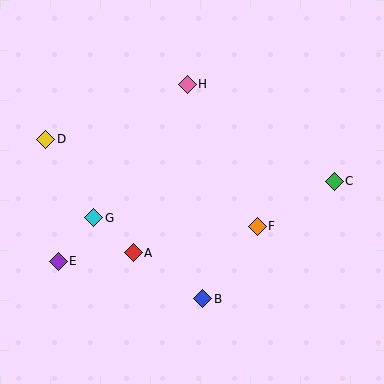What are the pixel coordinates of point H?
Point H is at (187, 84).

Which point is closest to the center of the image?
Point F at (257, 226) is closest to the center.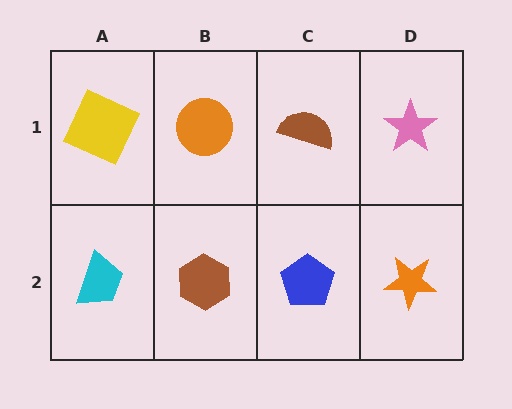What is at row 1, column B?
An orange circle.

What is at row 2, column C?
A blue pentagon.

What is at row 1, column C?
A brown semicircle.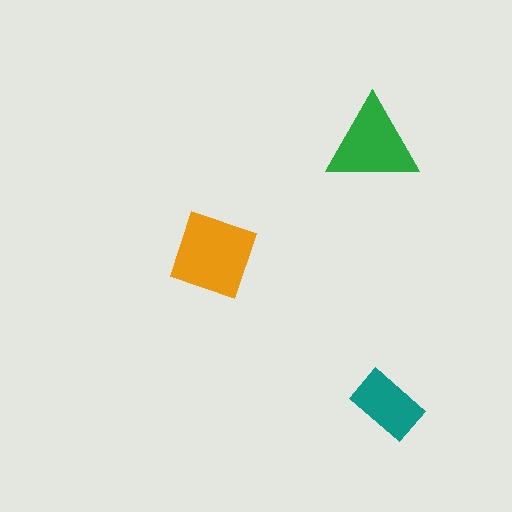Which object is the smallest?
The teal rectangle.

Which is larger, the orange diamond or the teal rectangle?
The orange diamond.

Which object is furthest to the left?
The orange diamond is leftmost.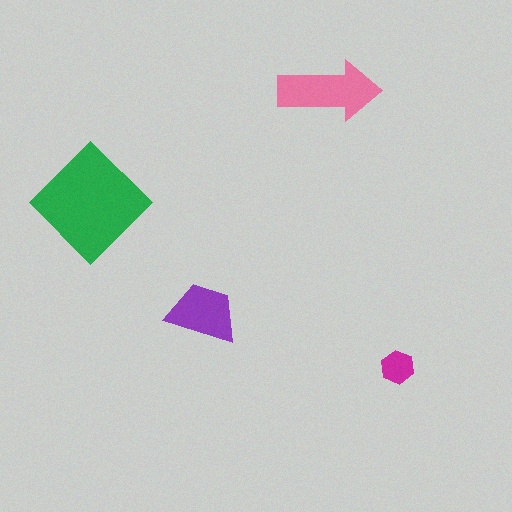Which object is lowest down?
The magenta hexagon is bottommost.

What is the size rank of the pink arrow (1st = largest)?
2nd.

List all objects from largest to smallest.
The green diamond, the pink arrow, the purple trapezoid, the magenta hexagon.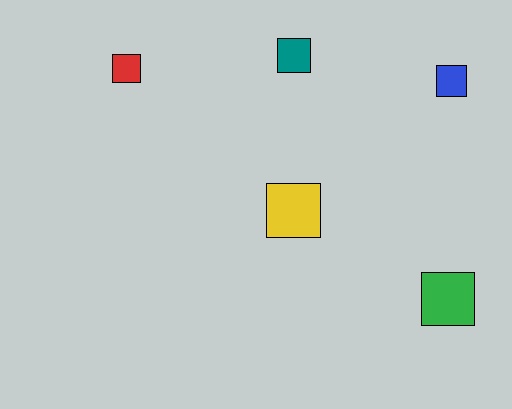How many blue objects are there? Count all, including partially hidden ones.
There is 1 blue object.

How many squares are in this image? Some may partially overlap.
There are 5 squares.